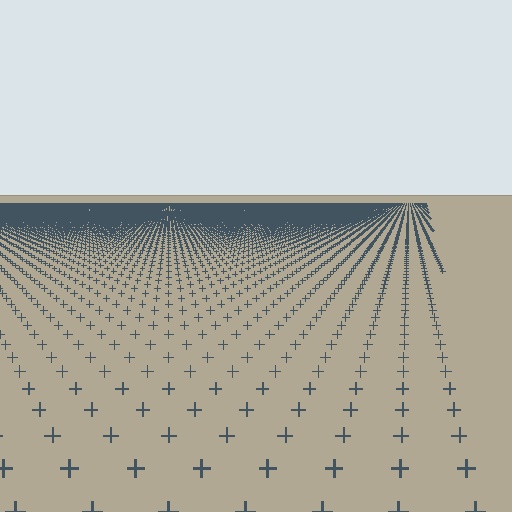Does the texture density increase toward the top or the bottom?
Density increases toward the top.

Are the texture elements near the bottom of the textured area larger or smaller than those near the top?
Larger. Near the bottom, elements are closer to the viewer and appear at a bigger on-screen size.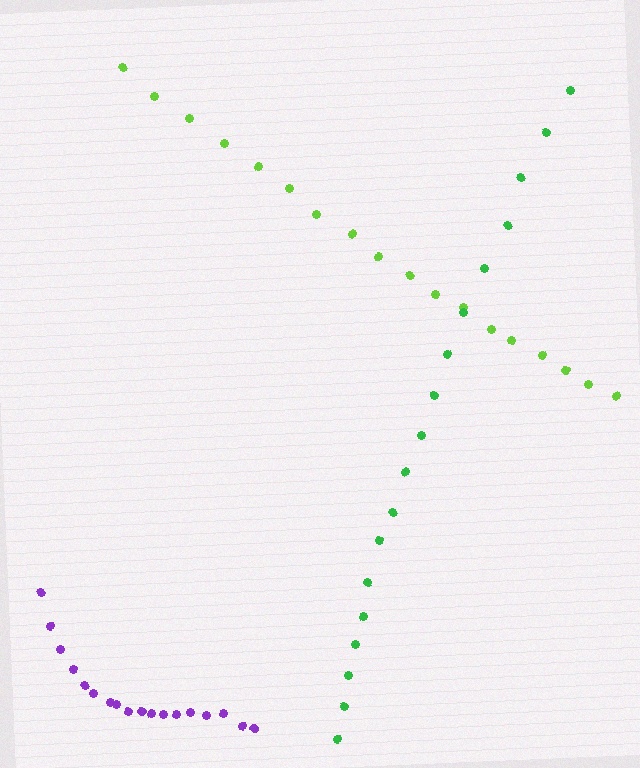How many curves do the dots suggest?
There are 3 distinct paths.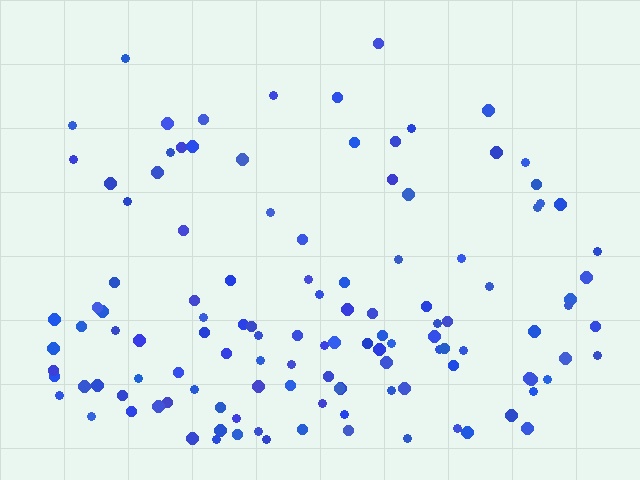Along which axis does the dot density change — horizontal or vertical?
Vertical.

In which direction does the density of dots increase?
From top to bottom, with the bottom side densest.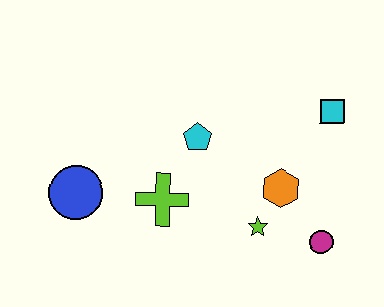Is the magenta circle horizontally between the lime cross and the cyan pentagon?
No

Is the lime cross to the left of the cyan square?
Yes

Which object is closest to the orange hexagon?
The lime star is closest to the orange hexagon.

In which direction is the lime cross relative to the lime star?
The lime cross is to the left of the lime star.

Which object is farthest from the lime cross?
The cyan square is farthest from the lime cross.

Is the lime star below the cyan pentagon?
Yes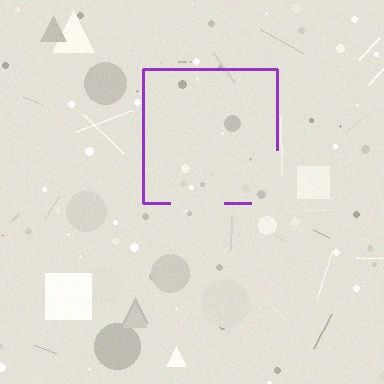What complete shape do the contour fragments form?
The contour fragments form a square.